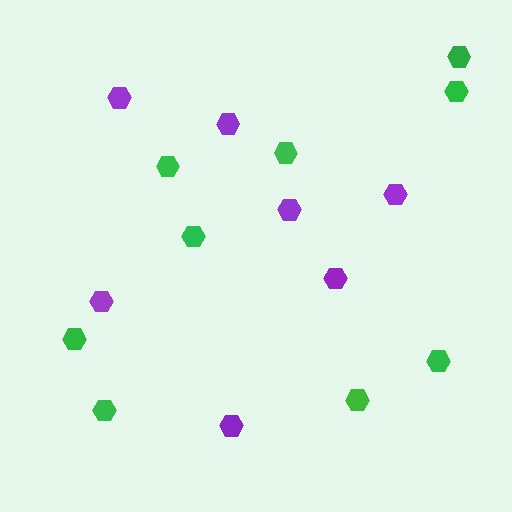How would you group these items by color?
There are 2 groups: one group of green hexagons (9) and one group of purple hexagons (7).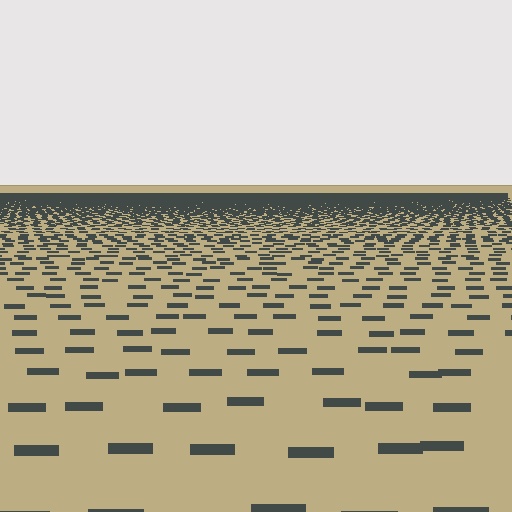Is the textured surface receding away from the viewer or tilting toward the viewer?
The surface is receding away from the viewer. Texture elements get smaller and denser toward the top.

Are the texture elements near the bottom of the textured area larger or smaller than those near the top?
Larger. Near the bottom, elements are closer to the viewer and appear at a bigger on-screen size.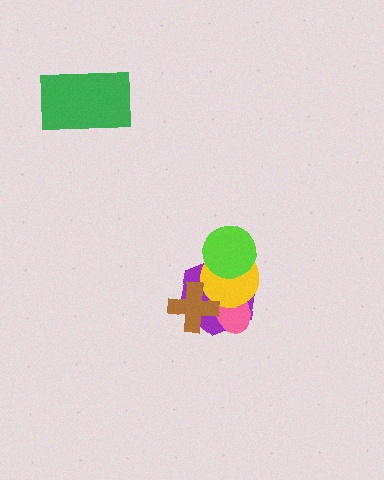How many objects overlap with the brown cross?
3 objects overlap with the brown cross.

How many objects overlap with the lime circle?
2 objects overlap with the lime circle.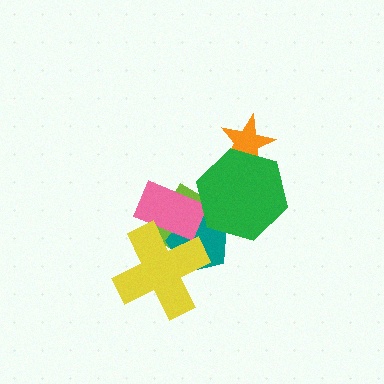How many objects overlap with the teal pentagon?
4 objects overlap with the teal pentagon.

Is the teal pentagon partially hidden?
Yes, it is partially covered by another shape.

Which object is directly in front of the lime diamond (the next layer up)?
The teal pentagon is directly in front of the lime diamond.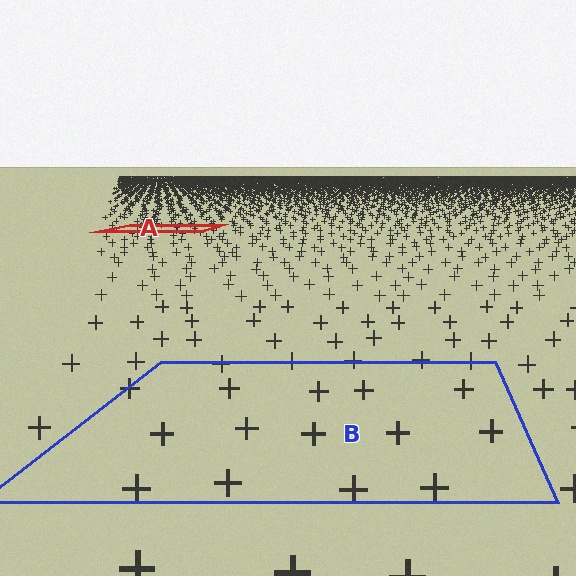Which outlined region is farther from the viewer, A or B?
Region A is farther from the viewer — the texture elements inside it appear smaller and more densely packed.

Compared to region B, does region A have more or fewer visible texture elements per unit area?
Region A has more texture elements per unit area — they are packed more densely because it is farther away.